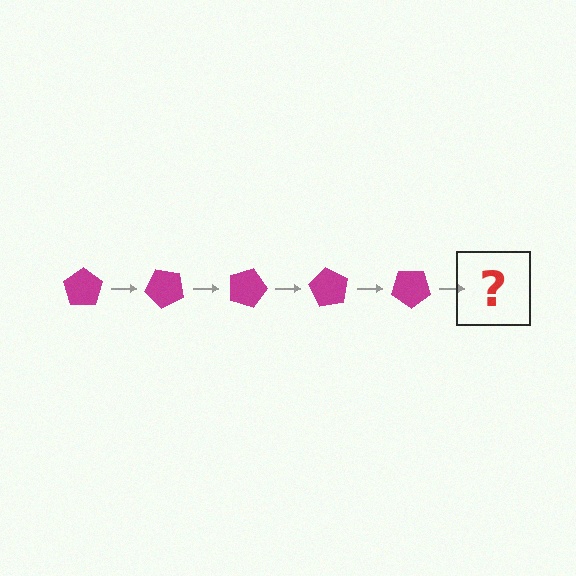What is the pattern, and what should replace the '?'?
The pattern is that the pentagon rotates 45 degrees each step. The '?' should be a magenta pentagon rotated 225 degrees.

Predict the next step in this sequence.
The next step is a magenta pentagon rotated 225 degrees.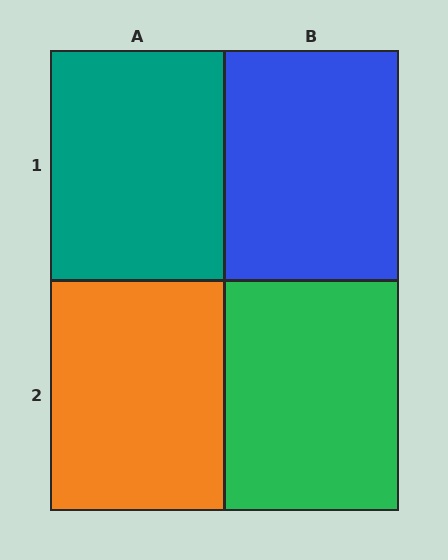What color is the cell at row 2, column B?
Green.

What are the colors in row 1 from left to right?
Teal, blue.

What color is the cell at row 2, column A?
Orange.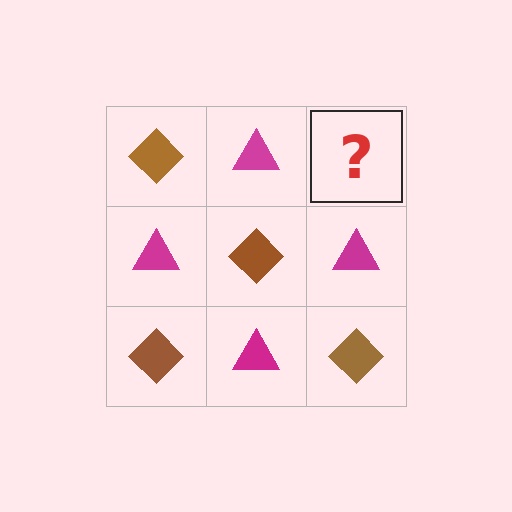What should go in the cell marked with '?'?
The missing cell should contain a brown diamond.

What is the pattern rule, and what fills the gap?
The rule is that it alternates brown diamond and magenta triangle in a checkerboard pattern. The gap should be filled with a brown diamond.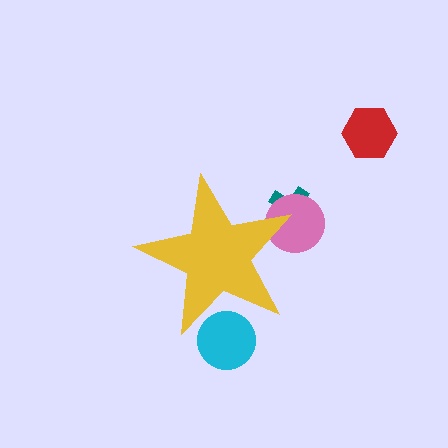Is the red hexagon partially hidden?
No, the red hexagon is fully visible.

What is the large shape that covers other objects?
A yellow star.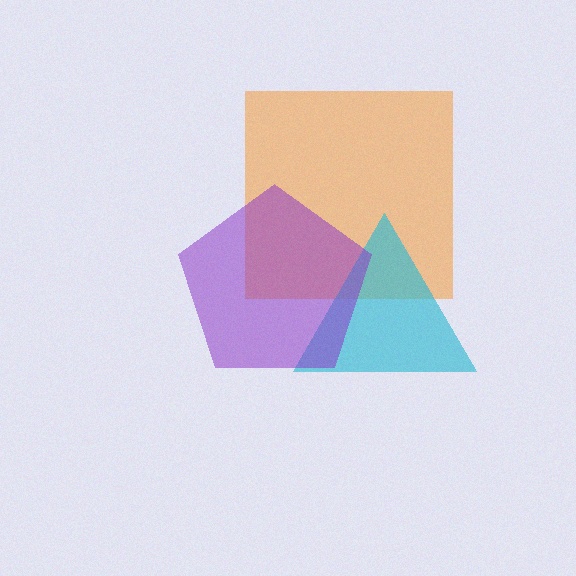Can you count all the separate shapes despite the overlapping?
Yes, there are 3 separate shapes.